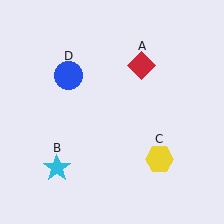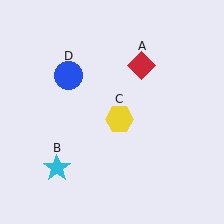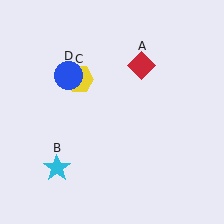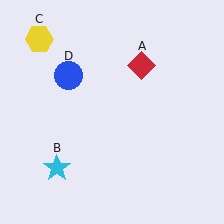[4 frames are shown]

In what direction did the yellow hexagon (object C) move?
The yellow hexagon (object C) moved up and to the left.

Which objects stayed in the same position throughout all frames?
Red diamond (object A) and cyan star (object B) and blue circle (object D) remained stationary.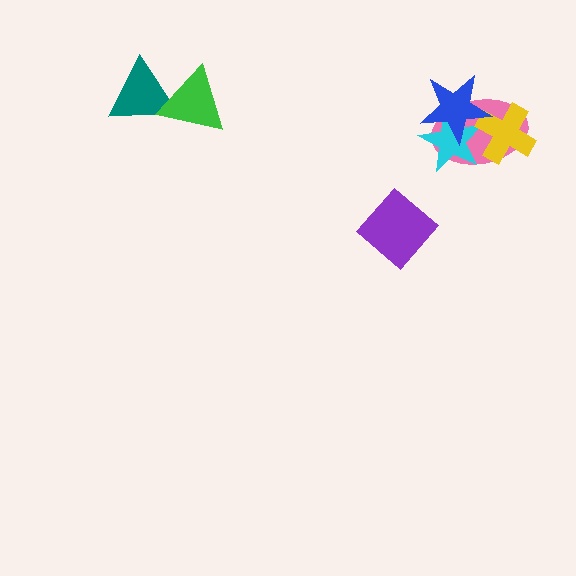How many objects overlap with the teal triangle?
1 object overlaps with the teal triangle.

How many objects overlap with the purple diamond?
0 objects overlap with the purple diamond.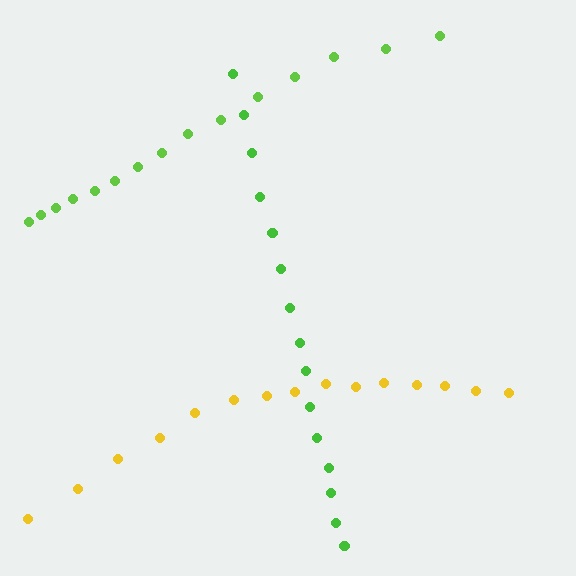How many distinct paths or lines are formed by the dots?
There are 3 distinct paths.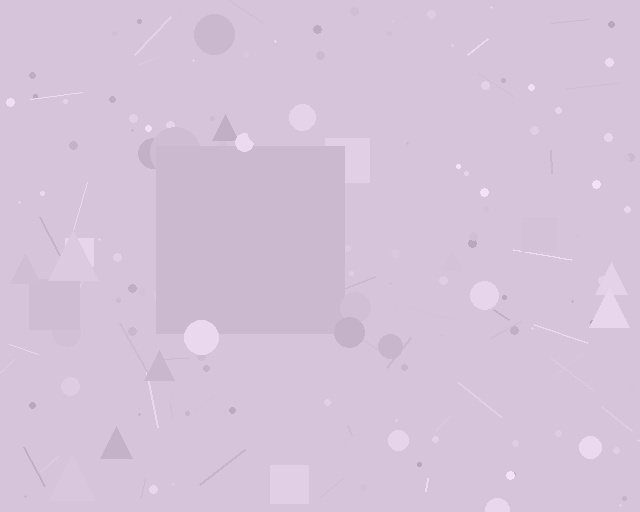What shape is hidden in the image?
A square is hidden in the image.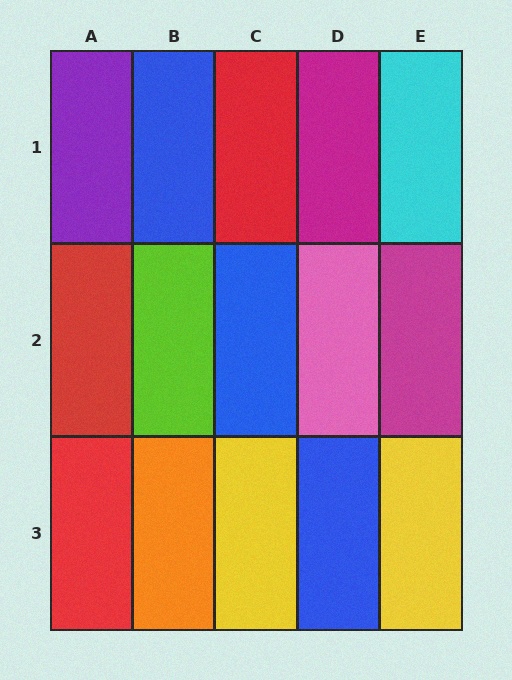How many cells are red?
3 cells are red.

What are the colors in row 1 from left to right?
Purple, blue, red, magenta, cyan.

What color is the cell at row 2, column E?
Magenta.